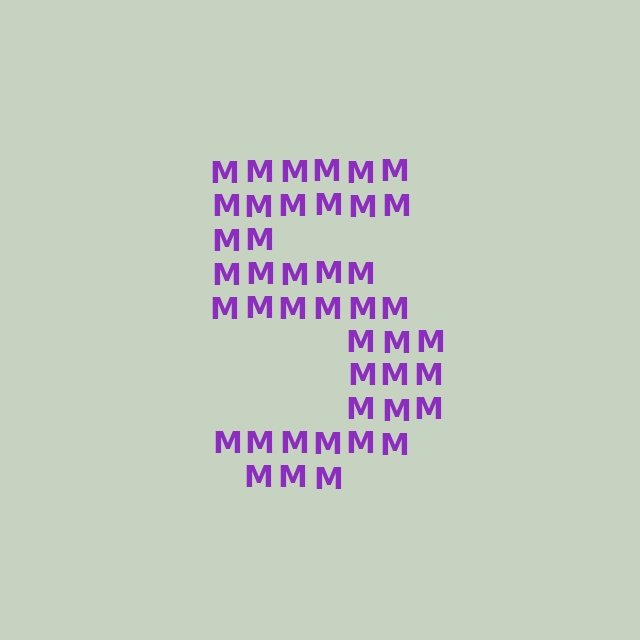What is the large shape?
The large shape is the digit 5.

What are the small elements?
The small elements are letter M's.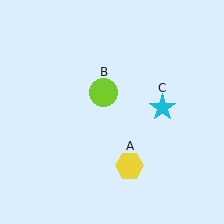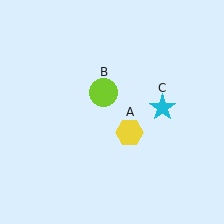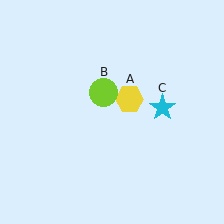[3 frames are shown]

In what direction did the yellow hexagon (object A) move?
The yellow hexagon (object A) moved up.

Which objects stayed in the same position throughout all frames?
Lime circle (object B) and cyan star (object C) remained stationary.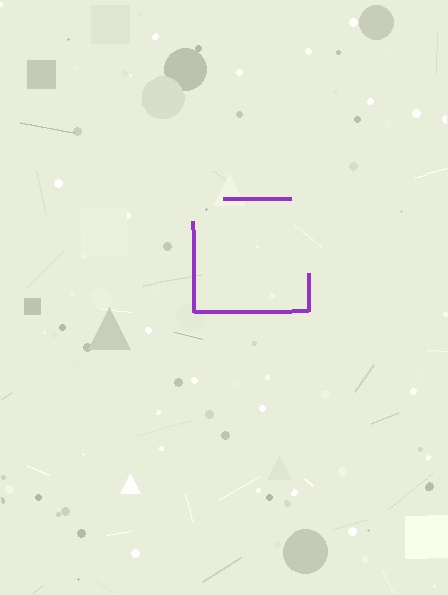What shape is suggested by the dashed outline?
The dashed outline suggests a square.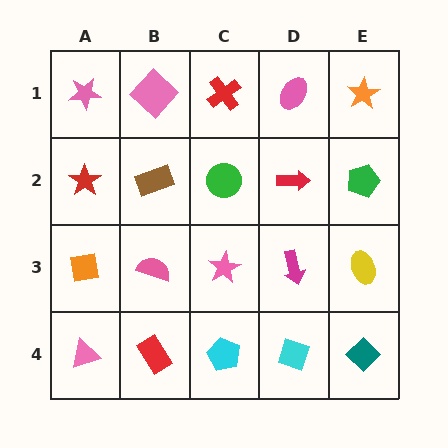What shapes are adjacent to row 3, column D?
A red arrow (row 2, column D), a cyan diamond (row 4, column D), a pink star (row 3, column C), a yellow ellipse (row 3, column E).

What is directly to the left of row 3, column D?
A pink star.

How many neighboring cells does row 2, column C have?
4.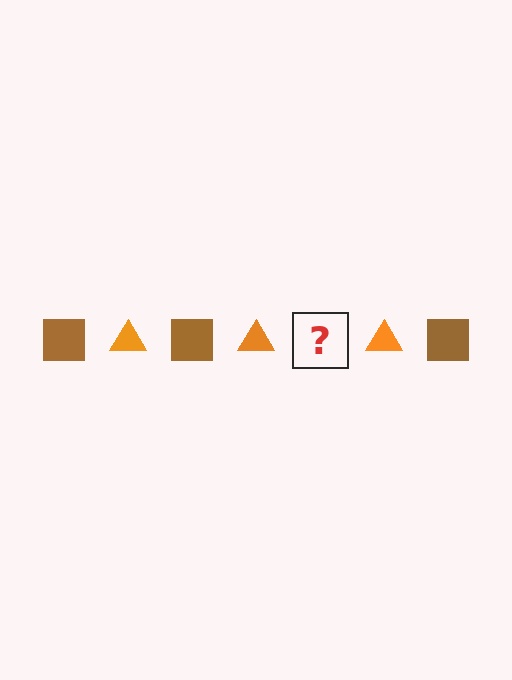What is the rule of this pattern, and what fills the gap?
The rule is that the pattern alternates between brown square and orange triangle. The gap should be filled with a brown square.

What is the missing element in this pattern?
The missing element is a brown square.